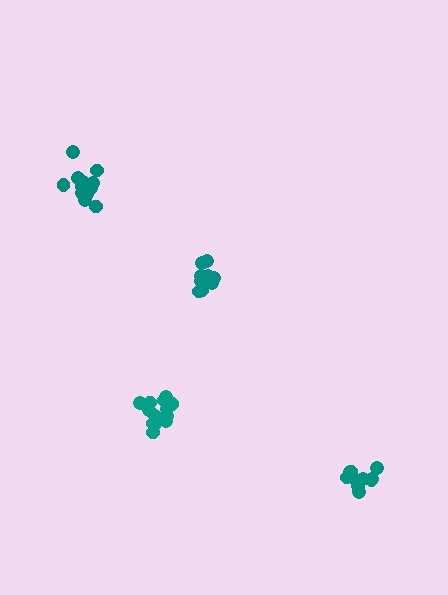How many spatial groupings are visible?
There are 4 spatial groupings.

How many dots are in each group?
Group 1: 13 dots, Group 2: 10 dots, Group 3: 10 dots, Group 4: 14 dots (47 total).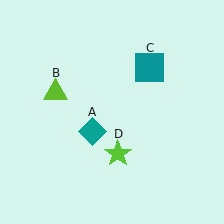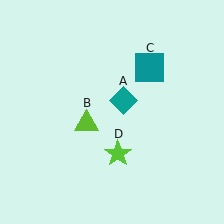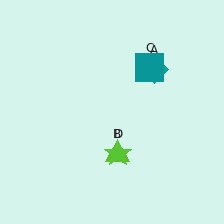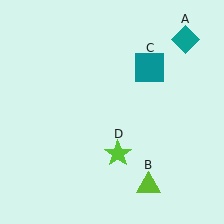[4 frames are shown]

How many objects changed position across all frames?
2 objects changed position: teal diamond (object A), lime triangle (object B).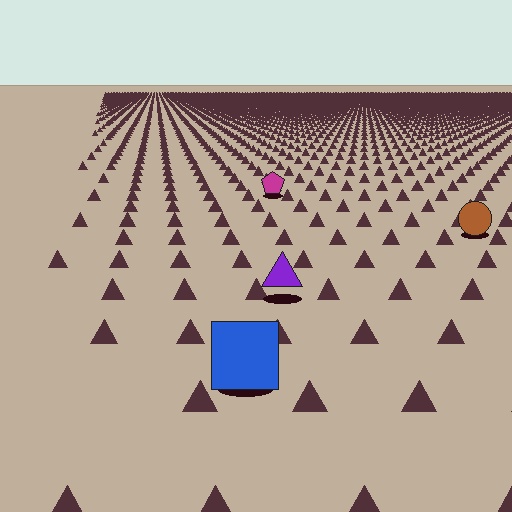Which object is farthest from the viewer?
The magenta pentagon is farthest from the viewer. It appears smaller and the ground texture around it is denser.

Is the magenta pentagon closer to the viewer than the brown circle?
No. The brown circle is closer — you can tell from the texture gradient: the ground texture is coarser near it.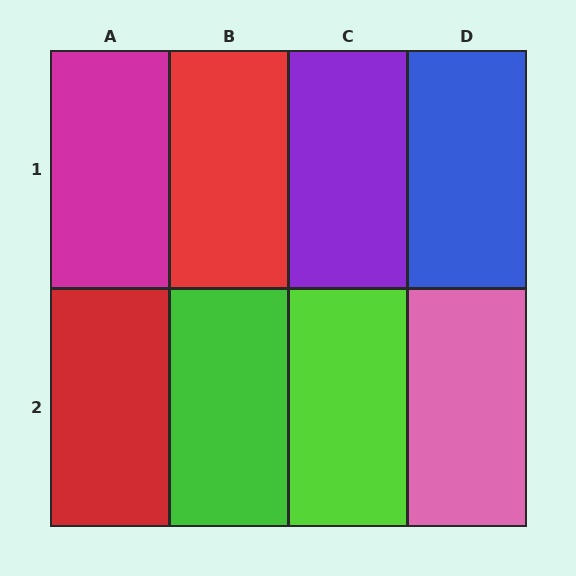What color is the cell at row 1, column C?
Purple.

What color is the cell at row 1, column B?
Red.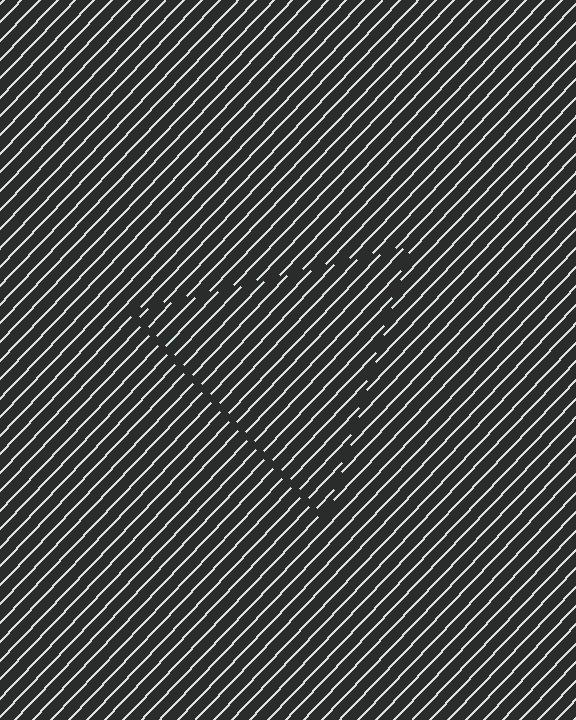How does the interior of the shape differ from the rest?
The interior of the shape contains the same grating, shifted by half a period — the contour is defined by the phase discontinuity where line-ends from the inner and outer gratings abut.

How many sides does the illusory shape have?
3 sides — the line-ends trace a triangle.